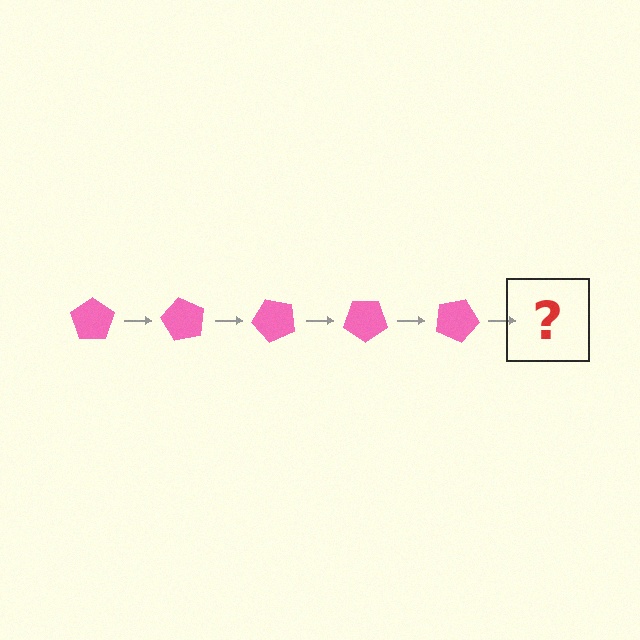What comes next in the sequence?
The next element should be a pink pentagon rotated 300 degrees.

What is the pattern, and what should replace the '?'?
The pattern is that the pentagon rotates 60 degrees each step. The '?' should be a pink pentagon rotated 300 degrees.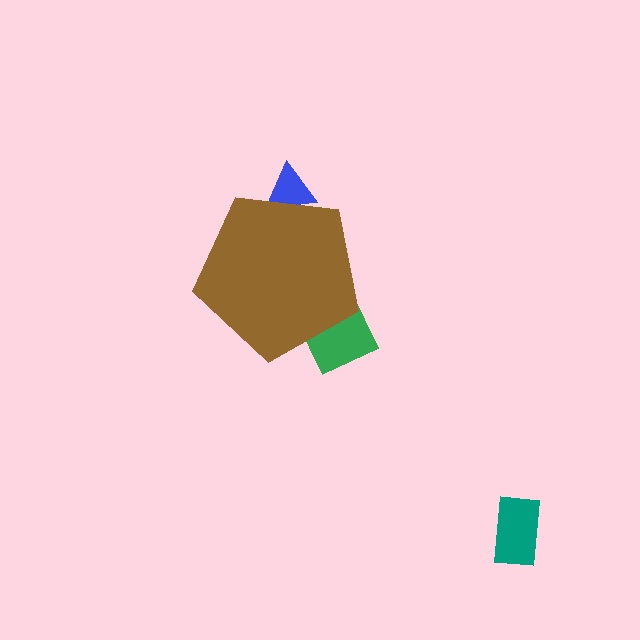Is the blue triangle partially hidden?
Yes, the blue triangle is partially hidden behind the brown pentagon.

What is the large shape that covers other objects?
A brown pentagon.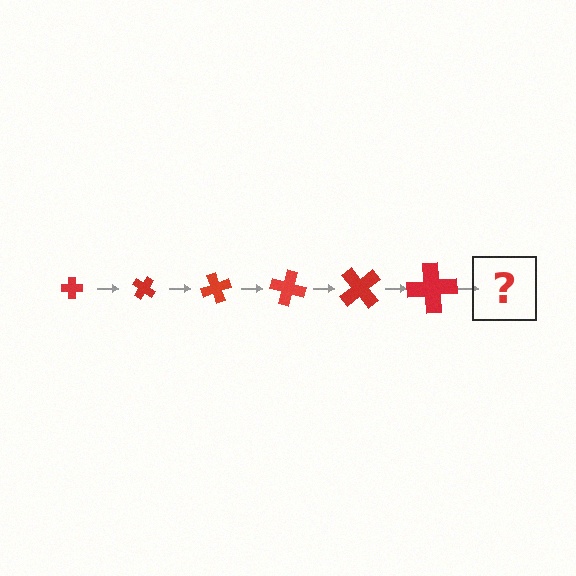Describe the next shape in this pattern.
It should be a cross, larger than the previous one and rotated 210 degrees from the start.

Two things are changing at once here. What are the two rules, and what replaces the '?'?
The two rules are that the cross grows larger each step and it rotates 35 degrees each step. The '?' should be a cross, larger than the previous one and rotated 210 degrees from the start.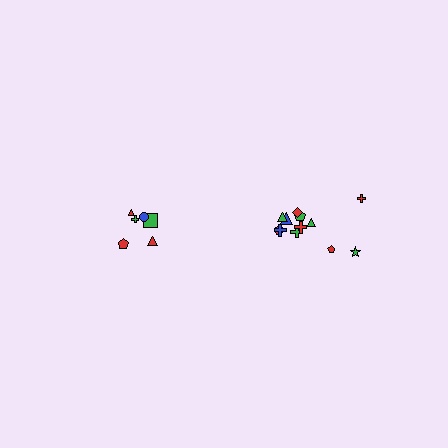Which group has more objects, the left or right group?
The right group.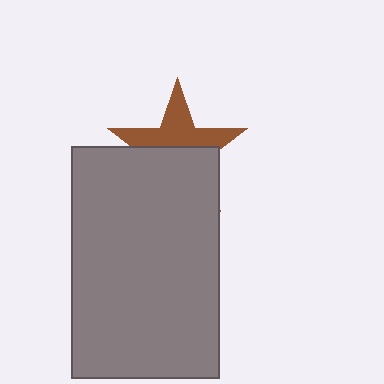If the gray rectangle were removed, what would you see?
You would see the complete brown star.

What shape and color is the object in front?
The object in front is a gray rectangle.